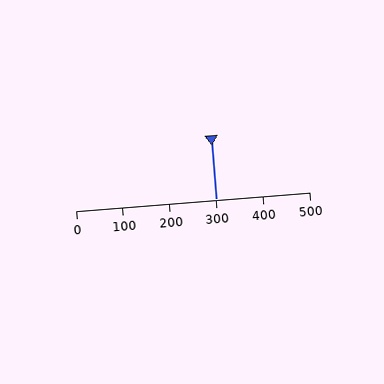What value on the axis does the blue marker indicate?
The marker indicates approximately 300.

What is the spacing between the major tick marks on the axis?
The major ticks are spaced 100 apart.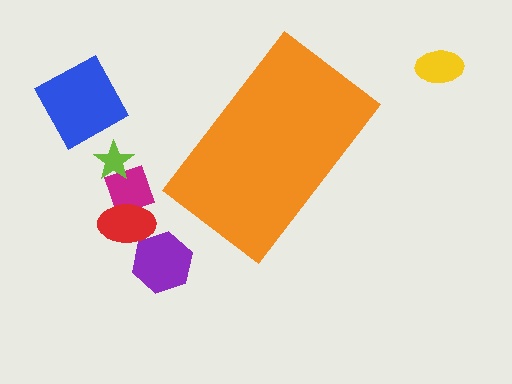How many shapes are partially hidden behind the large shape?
0 shapes are partially hidden.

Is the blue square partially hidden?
No, the blue square is fully visible.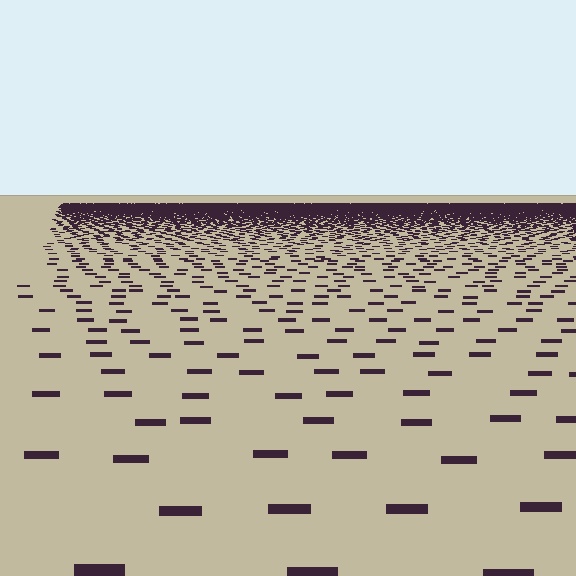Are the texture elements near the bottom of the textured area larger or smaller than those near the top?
Larger. Near the bottom, elements are closer to the viewer and appear at a bigger on-screen size.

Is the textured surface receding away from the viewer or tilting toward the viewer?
The surface is receding away from the viewer. Texture elements get smaller and denser toward the top.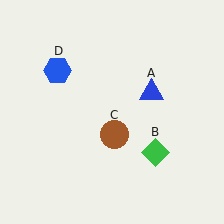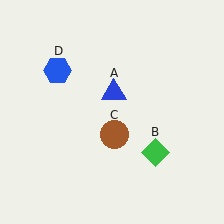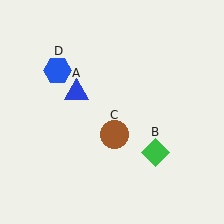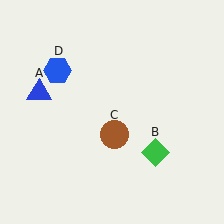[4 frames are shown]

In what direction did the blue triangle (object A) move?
The blue triangle (object A) moved left.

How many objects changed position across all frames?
1 object changed position: blue triangle (object A).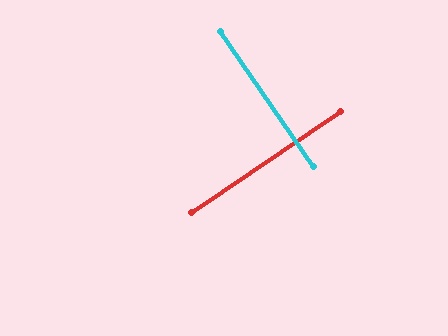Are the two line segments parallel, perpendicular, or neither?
Perpendicular — they meet at approximately 89°.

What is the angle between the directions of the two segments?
Approximately 89 degrees.